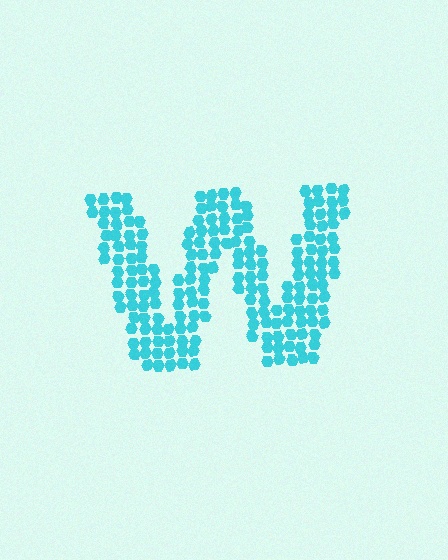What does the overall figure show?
The overall figure shows the letter W.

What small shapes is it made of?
It is made of small hexagons.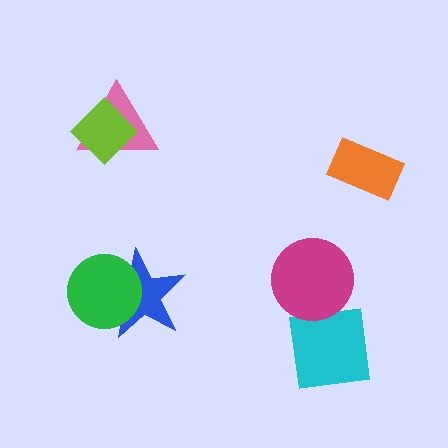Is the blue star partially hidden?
Yes, it is partially covered by another shape.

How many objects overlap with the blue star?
1 object overlaps with the blue star.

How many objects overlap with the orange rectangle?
0 objects overlap with the orange rectangle.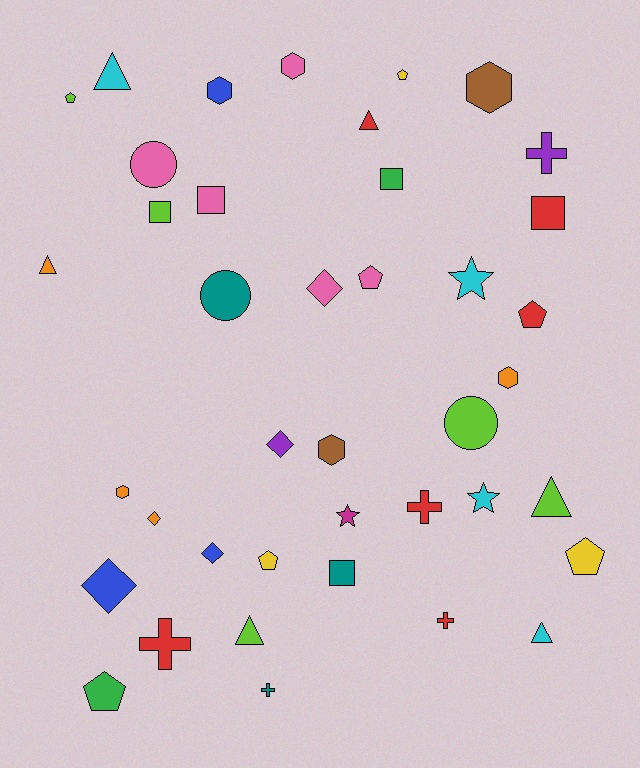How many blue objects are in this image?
There are 3 blue objects.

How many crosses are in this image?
There are 5 crosses.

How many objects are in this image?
There are 40 objects.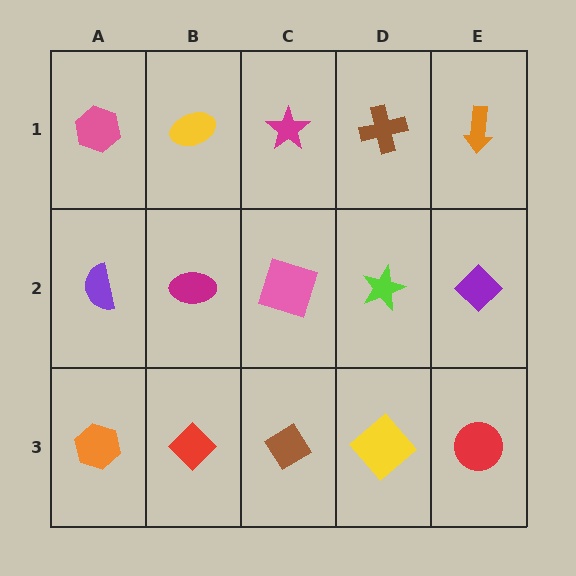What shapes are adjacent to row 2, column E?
An orange arrow (row 1, column E), a red circle (row 3, column E), a lime star (row 2, column D).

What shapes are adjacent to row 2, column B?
A yellow ellipse (row 1, column B), a red diamond (row 3, column B), a purple semicircle (row 2, column A), a pink square (row 2, column C).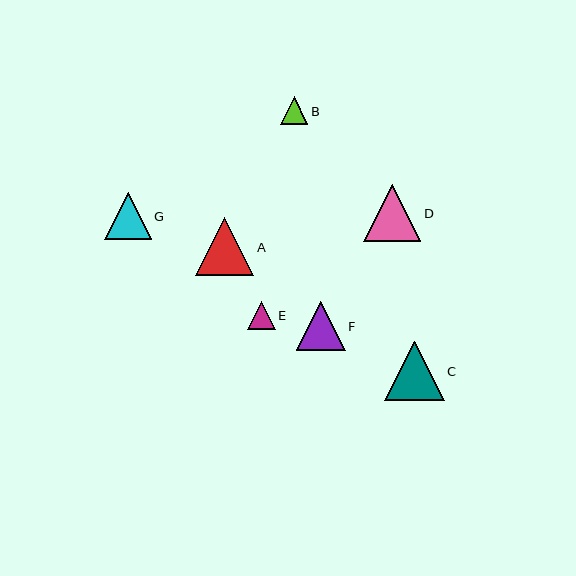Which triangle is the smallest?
Triangle B is the smallest with a size of approximately 27 pixels.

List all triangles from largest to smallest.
From largest to smallest: C, A, D, F, G, E, B.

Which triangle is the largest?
Triangle C is the largest with a size of approximately 59 pixels.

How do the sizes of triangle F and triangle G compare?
Triangle F and triangle G are approximately the same size.